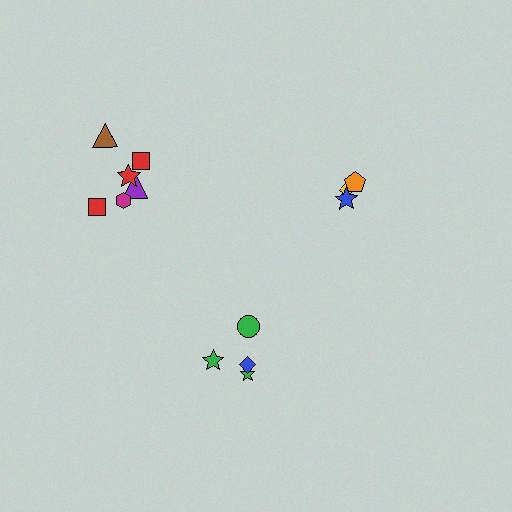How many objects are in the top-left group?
There are 6 objects.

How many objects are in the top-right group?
There are 3 objects.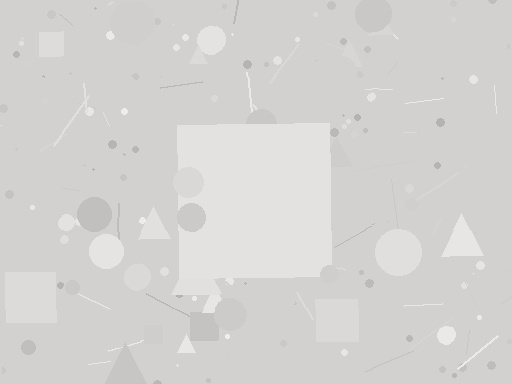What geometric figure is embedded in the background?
A square is embedded in the background.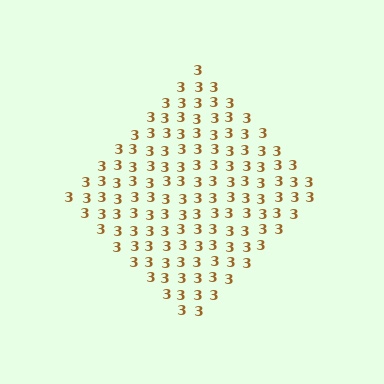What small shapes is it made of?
It is made of small digit 3's.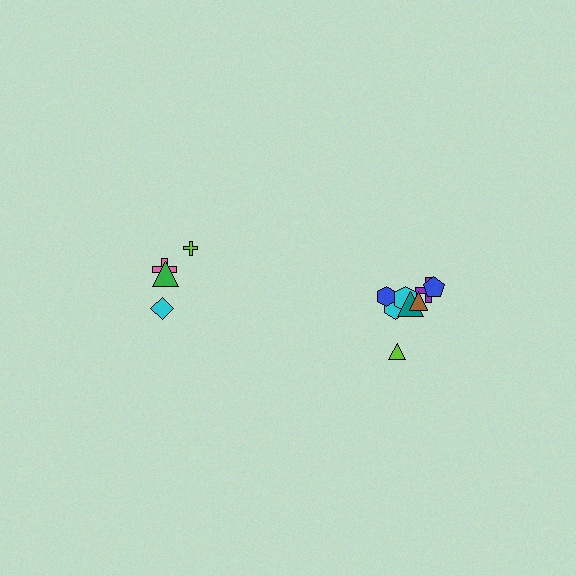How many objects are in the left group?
There are 4 objects.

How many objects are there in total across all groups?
There are 12 objects.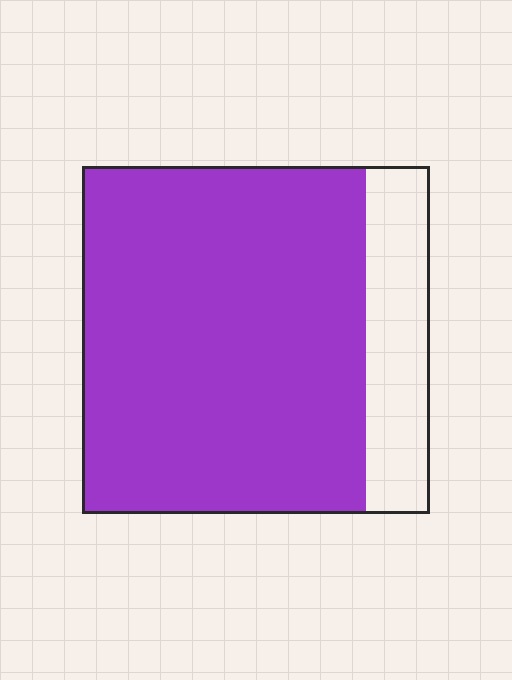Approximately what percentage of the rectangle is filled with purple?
Approximately 80%.